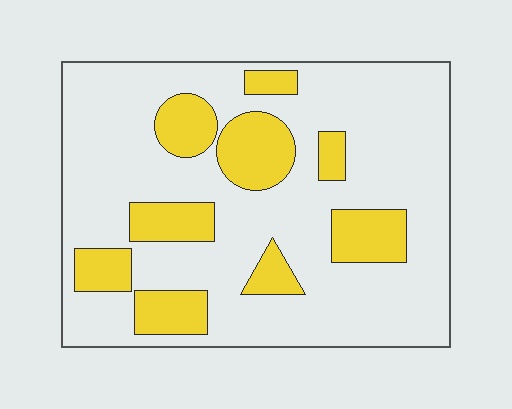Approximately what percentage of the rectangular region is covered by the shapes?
Approximately 25%.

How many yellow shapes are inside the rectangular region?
9.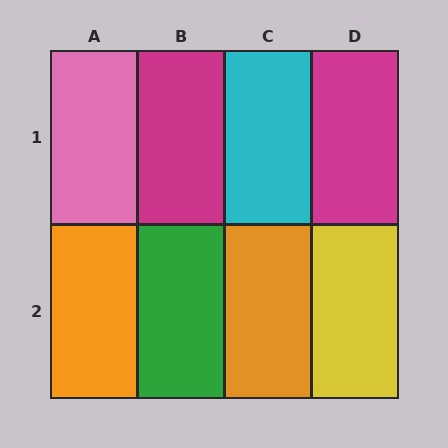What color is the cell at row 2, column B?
Green.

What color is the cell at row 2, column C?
Orange.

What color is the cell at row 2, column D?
Yellow.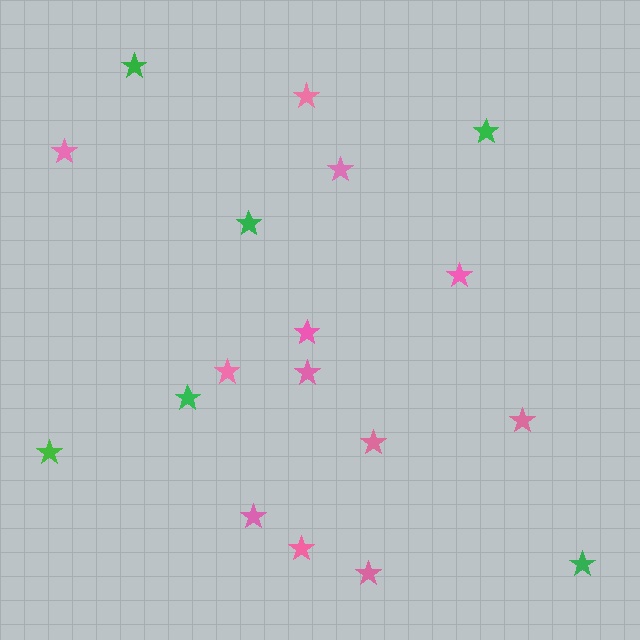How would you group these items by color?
There are 2 groups: one group of pink stars (12) and one group of green stars (6).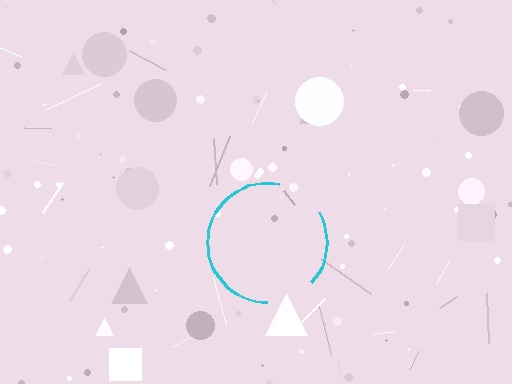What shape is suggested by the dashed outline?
The dashed outline suggests a circle.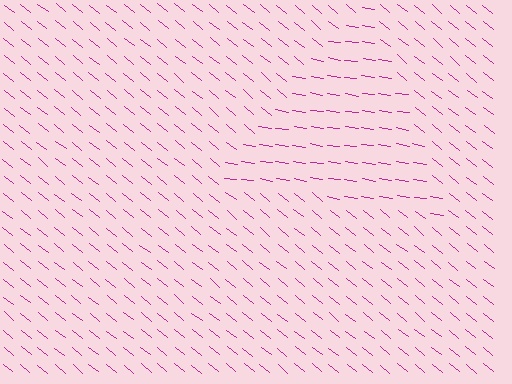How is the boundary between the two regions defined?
The boundary is defined purely by a change in line orientation (approximately 30 degrees difference). All lines are the same color and thickness.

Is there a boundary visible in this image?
Yes, there is a texture boundary formed by a change in line orientation.